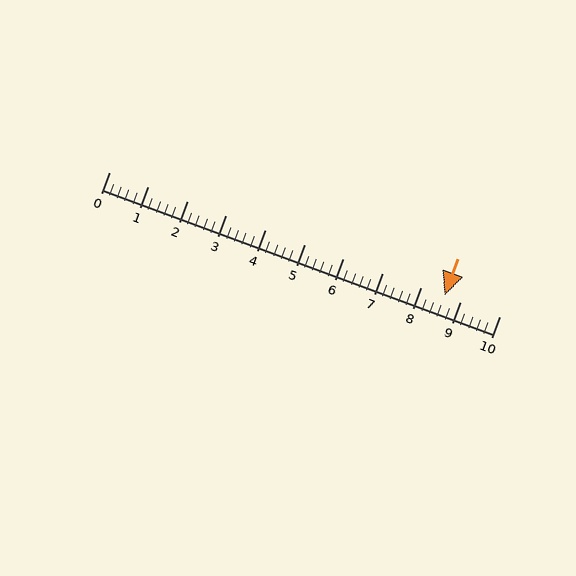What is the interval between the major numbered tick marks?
The major tick marks are spaced 1 units apart.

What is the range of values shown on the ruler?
The ruler shows values from 0 to 10.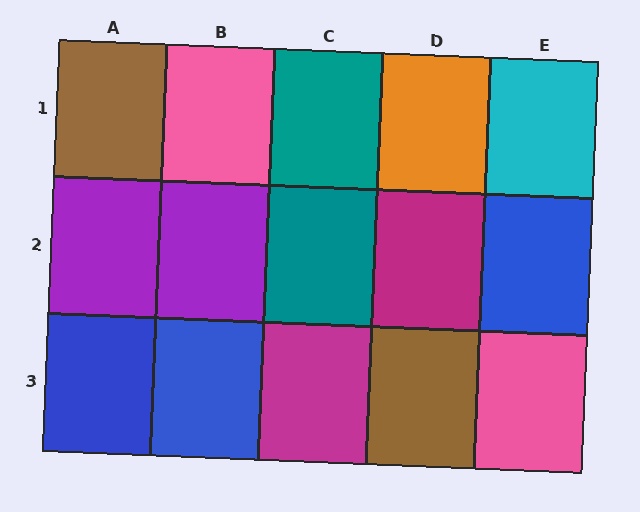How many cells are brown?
2 cells are brown.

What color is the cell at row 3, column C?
Magenta.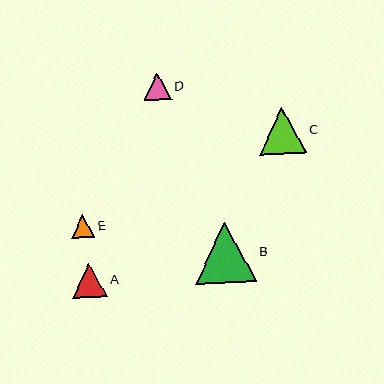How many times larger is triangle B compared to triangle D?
Triangle B is approximately 2.2 times the size of triangle D.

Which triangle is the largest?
Triangle B is the largest with a size of approximately 61 pixels.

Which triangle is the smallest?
Triangle E is the smallest with a size of approximately 23 pixels.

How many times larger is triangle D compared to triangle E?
Triangle D is approximately 1.2 times the size of triangle E.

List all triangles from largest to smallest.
From largest to smallest: B, C, A, D, E.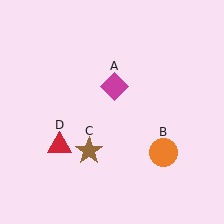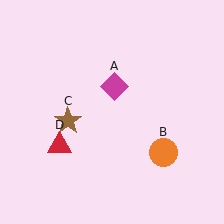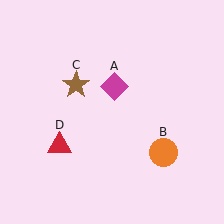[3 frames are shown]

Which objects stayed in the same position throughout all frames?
Magenta diamond (object A) and orange circle (object B) and red triangle (object D) remained stationary.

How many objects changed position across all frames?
1 object changed position: brown star (object C).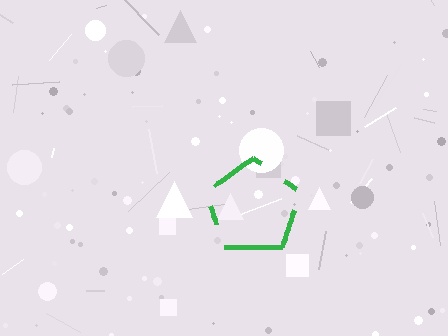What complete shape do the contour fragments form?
The contour fragments form a pentagon.